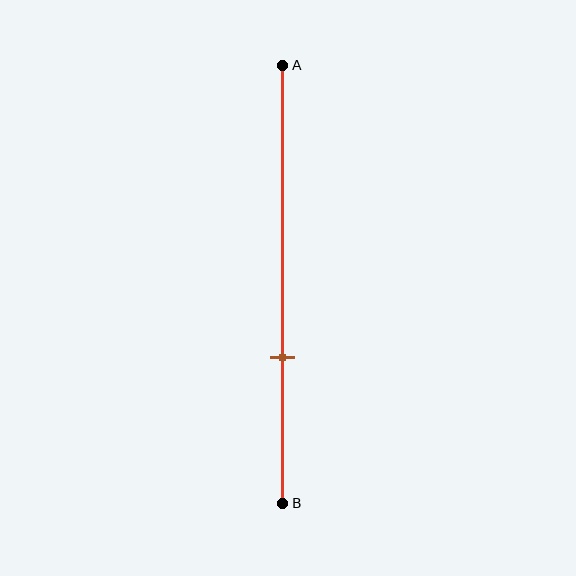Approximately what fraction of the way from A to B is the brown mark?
The brown mark is approximately 65% of the way from A to B.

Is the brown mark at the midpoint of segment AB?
No, the mark is at about 65% from A, not at the 50% midpoint.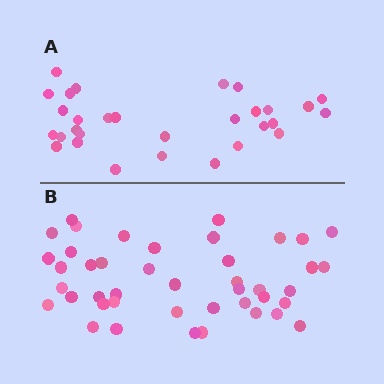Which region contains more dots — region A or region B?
Region B (the bottom region) has more dots.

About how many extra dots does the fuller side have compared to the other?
Region B has approximately 15 more dots than region A.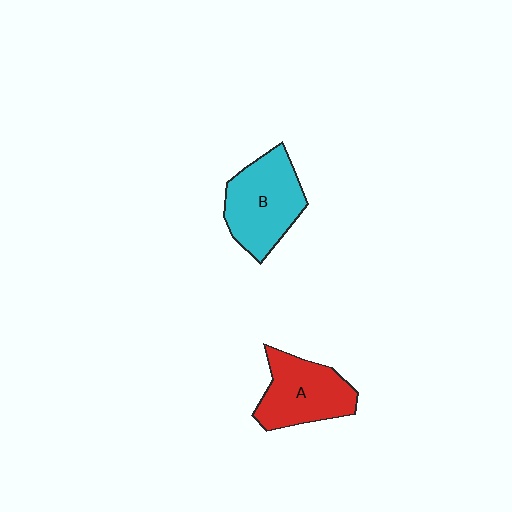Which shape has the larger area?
Shape B (cyan).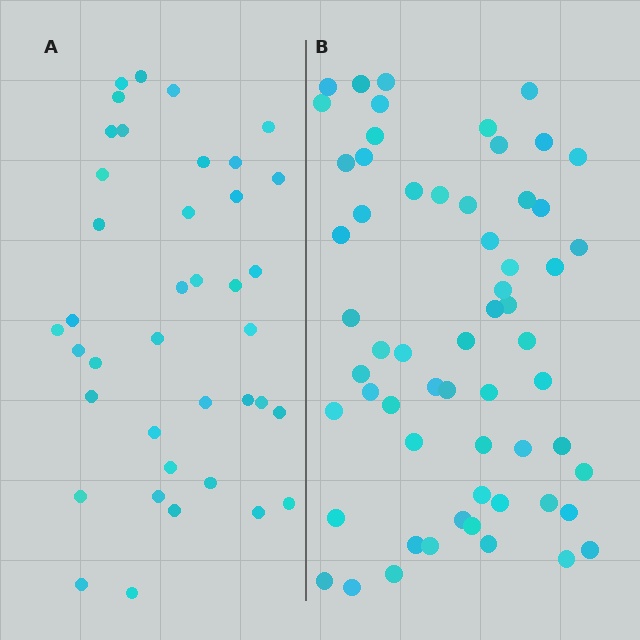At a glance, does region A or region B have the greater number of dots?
Region B (the right region) has more dots.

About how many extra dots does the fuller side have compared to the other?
Region B has approximately 20 more dots than region A.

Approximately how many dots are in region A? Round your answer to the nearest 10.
About 40 dots. (The exact count is 39, which rounds to 40.)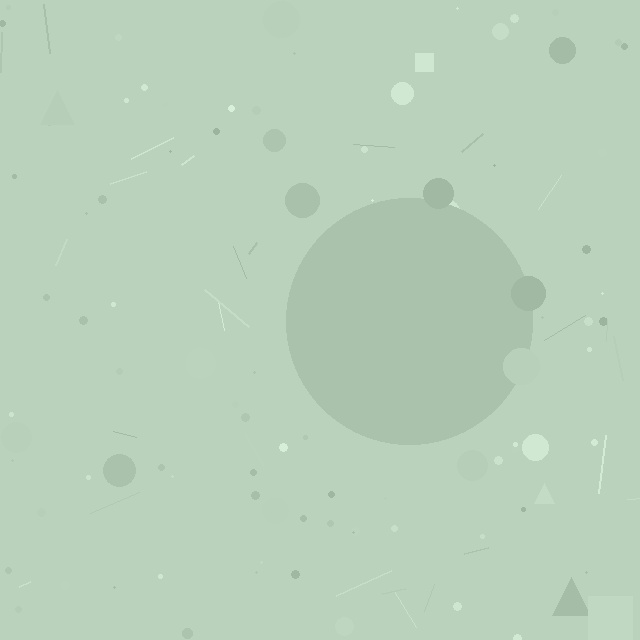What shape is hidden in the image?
A circle is hidden in the image.